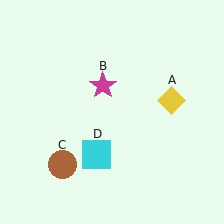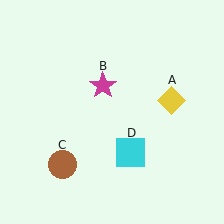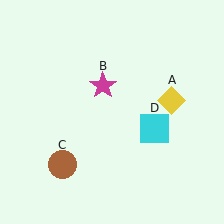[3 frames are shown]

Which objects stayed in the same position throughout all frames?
Yellow diamond (object A) and magenta star (object B) and brown circle (object C) remained stationary.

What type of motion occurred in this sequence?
The cyan square (object D) rotated counterclockwise around the center of the scene.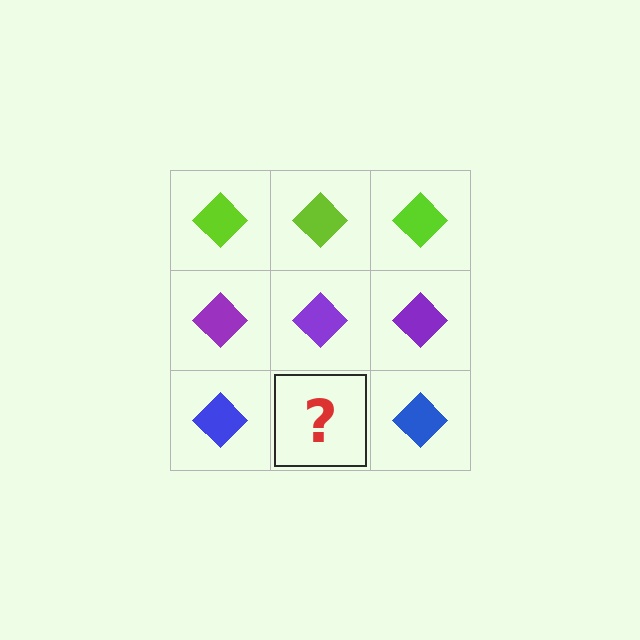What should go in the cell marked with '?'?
The missing cell should contain a blue diamond.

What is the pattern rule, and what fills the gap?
The rule is that each row has a consistent color. The gap should be filled with a blue diamond.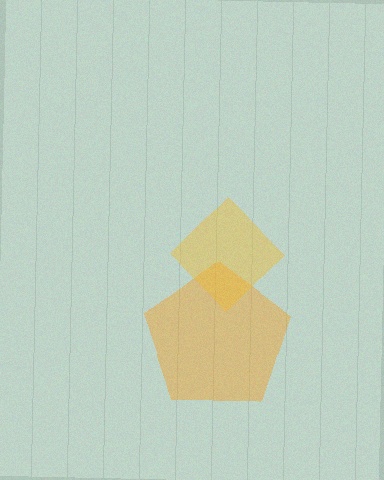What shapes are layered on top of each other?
The layered shapes are: an orange pentagon, a yellow diamond.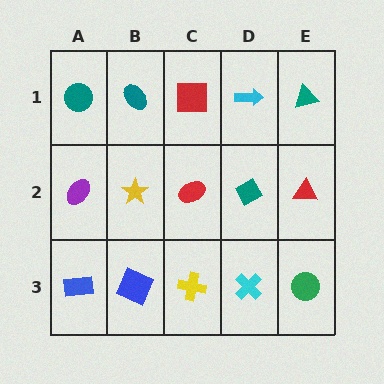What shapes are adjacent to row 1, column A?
A purple ellipse (row 2, column A), a teal ellipse (row 1, column B).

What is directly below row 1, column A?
A purple ellipse.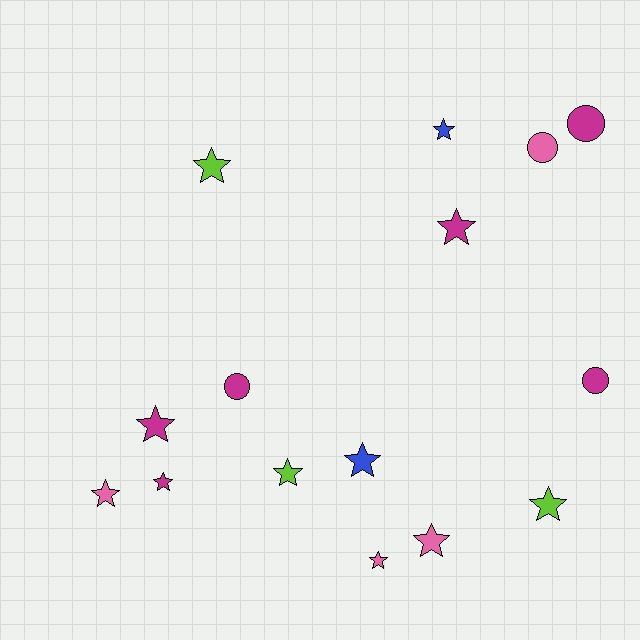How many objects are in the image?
There are 15 objects.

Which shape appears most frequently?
Star, with 11 objects.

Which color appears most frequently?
Magenta, with 6 objects.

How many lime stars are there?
There are 3 lime stars.